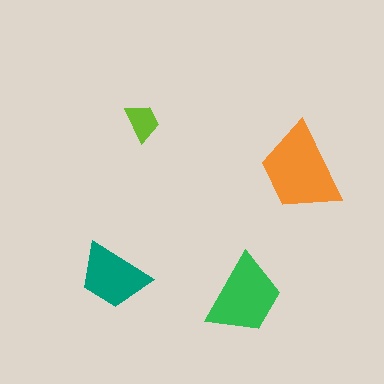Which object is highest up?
The lime trapezoid is topmost.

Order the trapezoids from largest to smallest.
the orange one, the green one, the teal one, the lime one.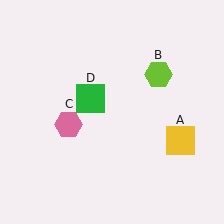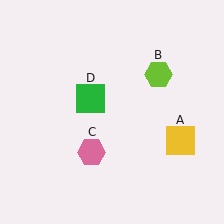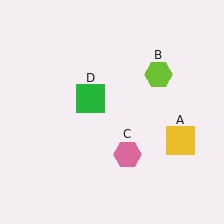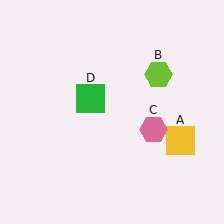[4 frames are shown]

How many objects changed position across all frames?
1 object changed position: pink hexagon (object C).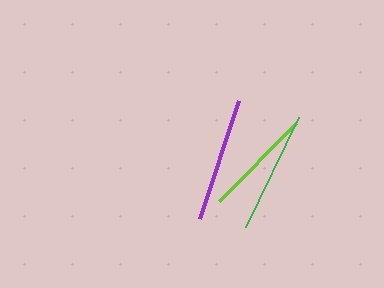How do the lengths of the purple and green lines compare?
The purple and green lines are approximately the same length.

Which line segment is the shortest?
The lime line is the shortest at approximately 110 pixels.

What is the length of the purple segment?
The purple segment is approximately 125 pixels long.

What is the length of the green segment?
The green segment is approximately 122 pixels long.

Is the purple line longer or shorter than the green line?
The purple line is longer than the green line.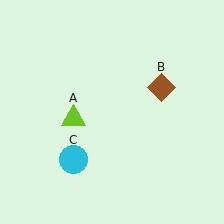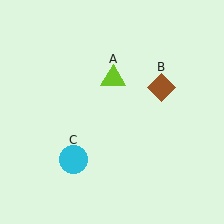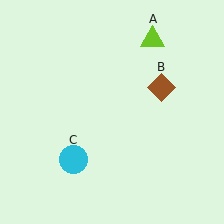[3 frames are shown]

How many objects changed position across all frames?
1 object changed position: lime triangle (object A).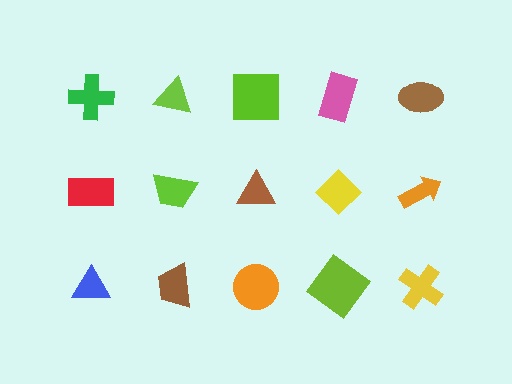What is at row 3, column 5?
A yellow cross.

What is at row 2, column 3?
A brown triangle.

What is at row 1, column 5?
A brown ellipse.